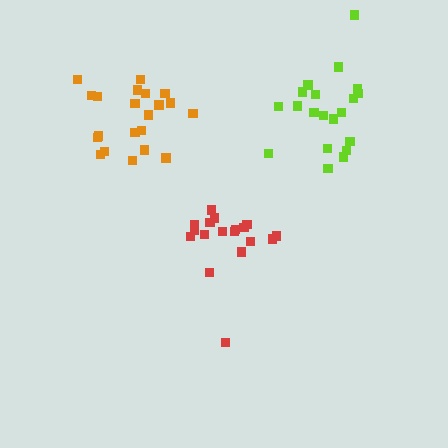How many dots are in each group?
Group 1: 18 dots, Group 2: 21 dots, Group 3: 20 dots (59 total).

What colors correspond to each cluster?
The clusters are colored: red, orange, lime.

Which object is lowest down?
The red cluster is bottommost.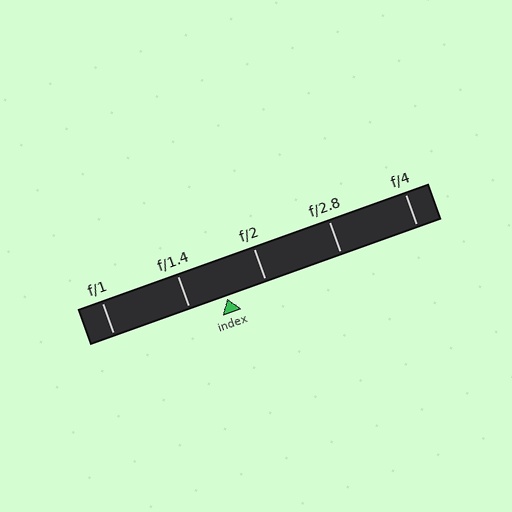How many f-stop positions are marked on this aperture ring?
There are 5 f-stop positions marked.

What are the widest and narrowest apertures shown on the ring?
The widest aperture shown is f/1 and the narrowest is f/4.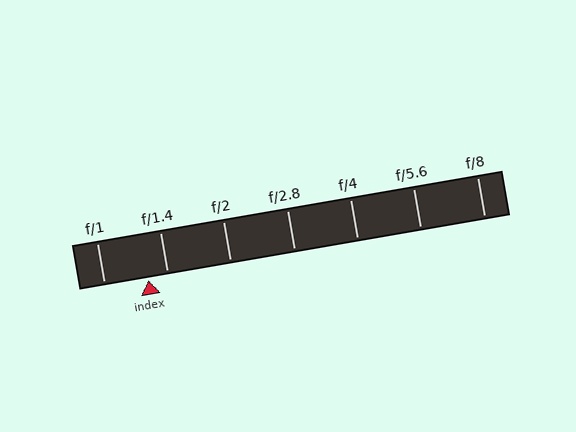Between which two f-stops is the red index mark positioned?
The index mark is between f/1 and f/1.4.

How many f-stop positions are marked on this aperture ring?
There are 7 f-stop positions marked.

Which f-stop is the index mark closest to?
The index mark is closest to f/1.4.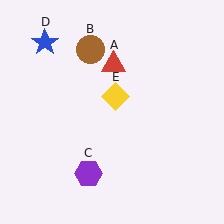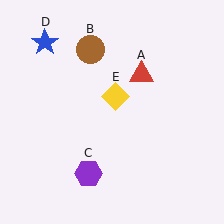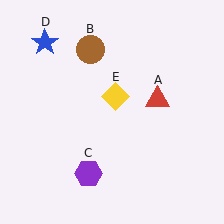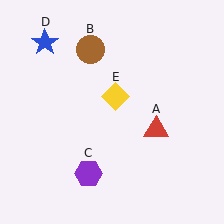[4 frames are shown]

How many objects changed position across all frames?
1 object changed position: red triangle (object A).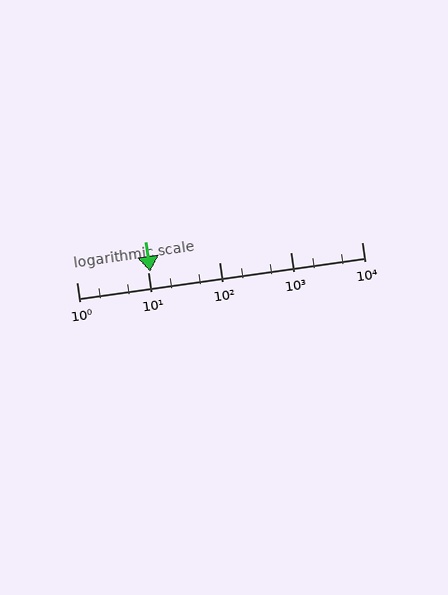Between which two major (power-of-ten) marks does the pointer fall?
The pointer is between 10 and 100.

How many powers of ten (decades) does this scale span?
The scale spans 4 decades, from 1 to 10000.